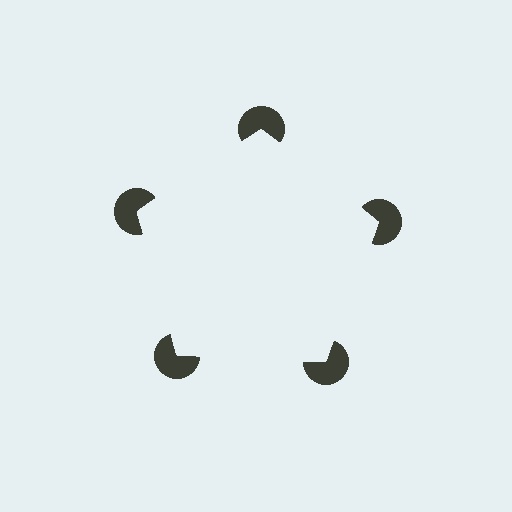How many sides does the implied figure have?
5 sides.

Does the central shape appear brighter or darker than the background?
It typically appears slightly brighter than the background, even though no actual brightness change is drawn.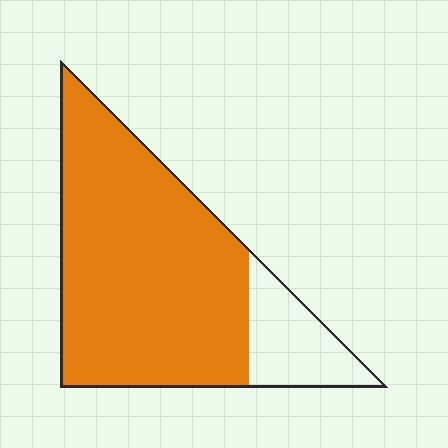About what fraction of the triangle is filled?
About five sixths (5/6).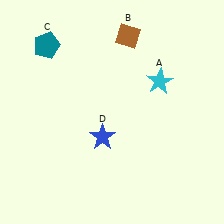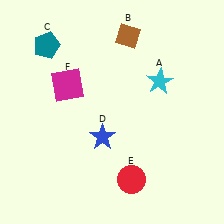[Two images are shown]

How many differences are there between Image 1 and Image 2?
There are 2 differences between the two images.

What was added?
A red circle (E), a magenta square (F) were added in Image 2.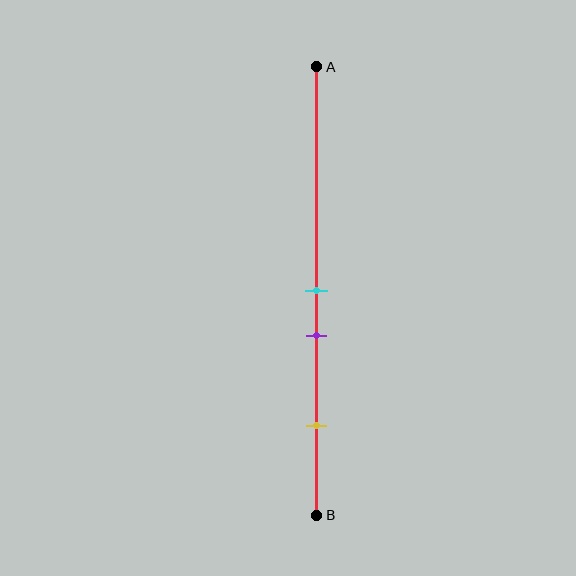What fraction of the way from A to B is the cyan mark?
The cyan mark is approximately 50% (0.5) of the way from A to B.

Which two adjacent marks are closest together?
The cyan and purple marks are the closest adjacent pair.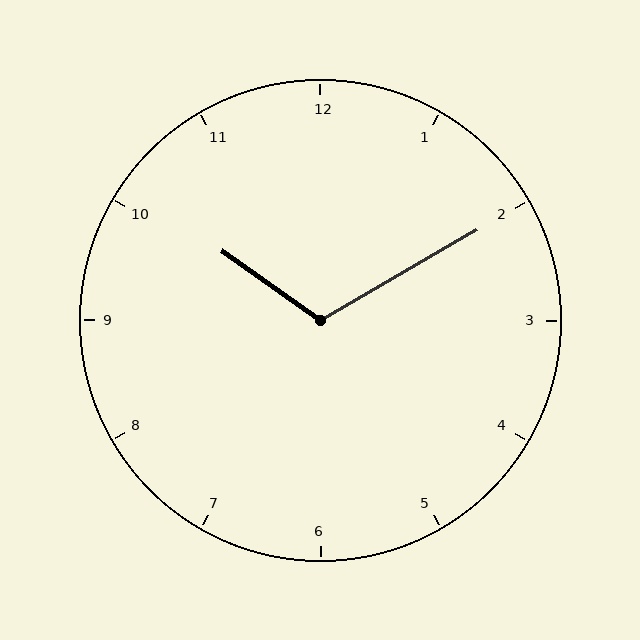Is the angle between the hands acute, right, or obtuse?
It is obtuse.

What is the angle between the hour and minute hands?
Approximately 115 degrees.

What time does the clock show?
10:10.